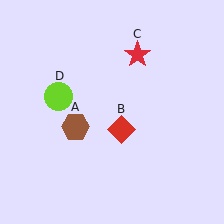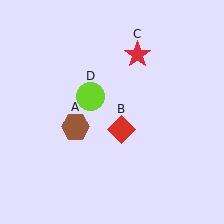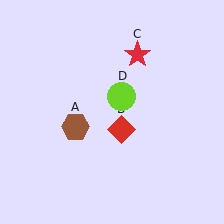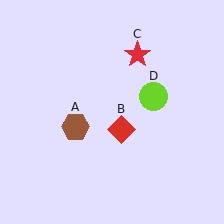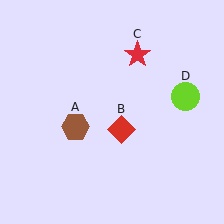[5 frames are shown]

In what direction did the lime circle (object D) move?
The lime circle (object D) moved right.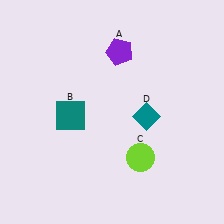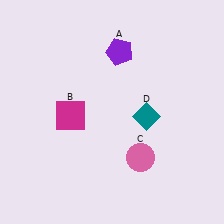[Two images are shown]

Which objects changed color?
B changed from teal to magenta. C changed from lime to pink.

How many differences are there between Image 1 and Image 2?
There are 2 differences between the two images.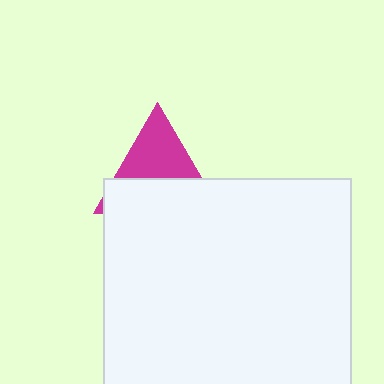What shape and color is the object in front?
The object in front is a white rectangle.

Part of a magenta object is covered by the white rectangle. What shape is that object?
It is a triangle.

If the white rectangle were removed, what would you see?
You would see the complete magenta triangle.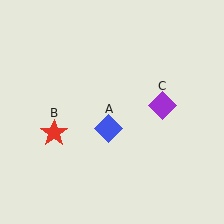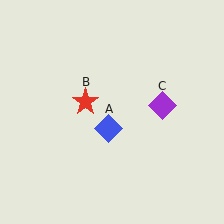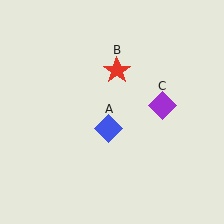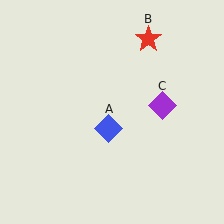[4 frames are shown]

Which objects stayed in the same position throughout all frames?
Blue diamond (object A) and purple diamond (object C) remained stationary.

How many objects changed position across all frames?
1 object changed position: red star (object B).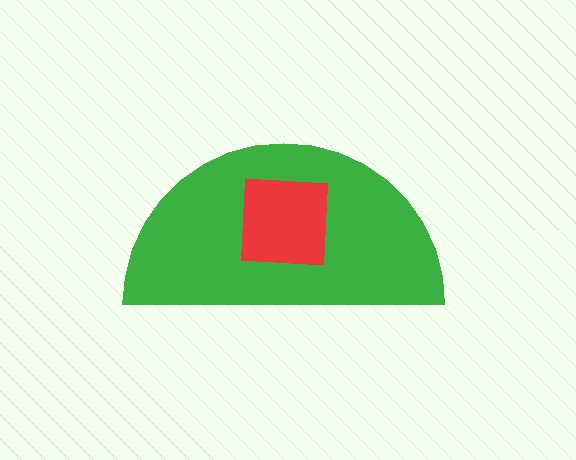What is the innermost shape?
The red square.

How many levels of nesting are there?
2.